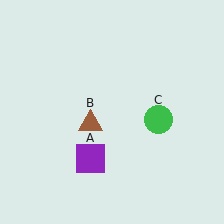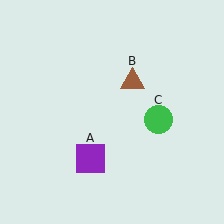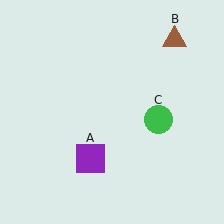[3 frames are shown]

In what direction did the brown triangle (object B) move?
The brown triangle (object B) moved up and to the right.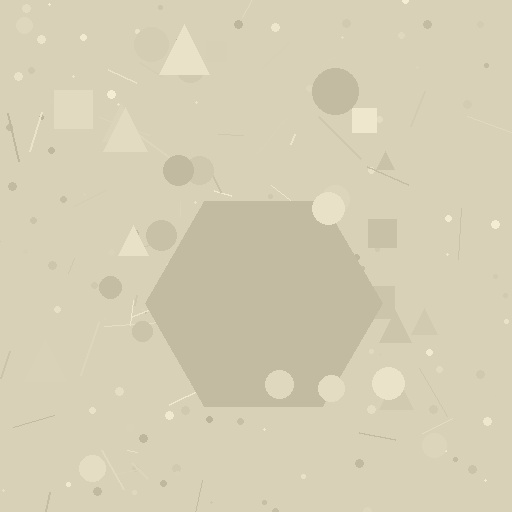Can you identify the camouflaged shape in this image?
The camouflaged shape is a hexagon.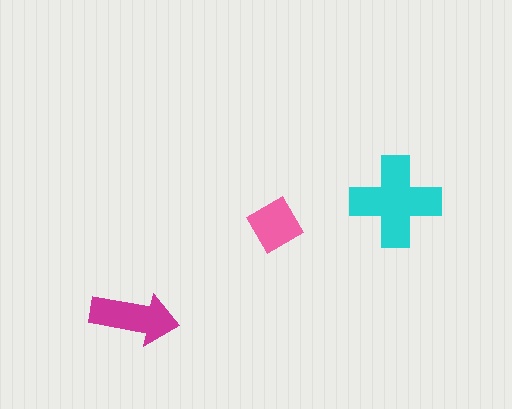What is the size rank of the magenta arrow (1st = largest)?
2nd.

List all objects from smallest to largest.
The pink diamond, the magenta arrow, the cyan cross.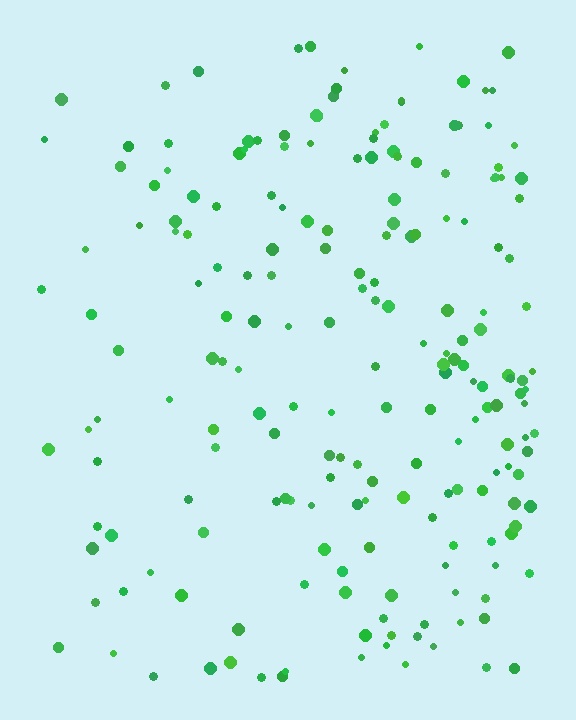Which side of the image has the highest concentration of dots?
The right.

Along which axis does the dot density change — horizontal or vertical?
Horizontal.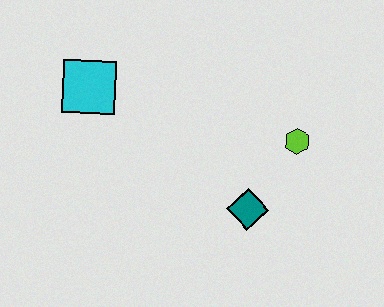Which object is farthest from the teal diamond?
The cyan square is farthest from the teal diamond.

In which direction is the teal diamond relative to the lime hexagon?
The teal diamond is below the lime hexagon.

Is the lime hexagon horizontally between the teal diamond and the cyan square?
No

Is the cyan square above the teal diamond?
Yes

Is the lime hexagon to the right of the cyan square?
Yes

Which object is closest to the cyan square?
The teal diamond is closest to the cyan square.